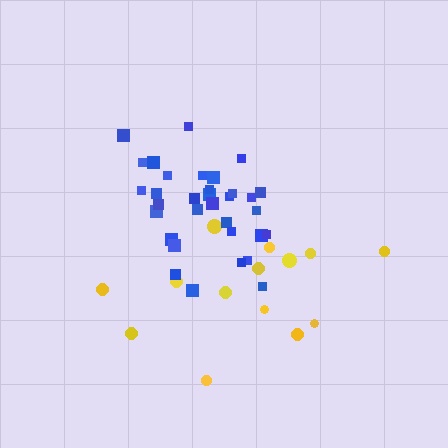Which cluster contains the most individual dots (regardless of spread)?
Blue (33).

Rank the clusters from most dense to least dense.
blue, yellow.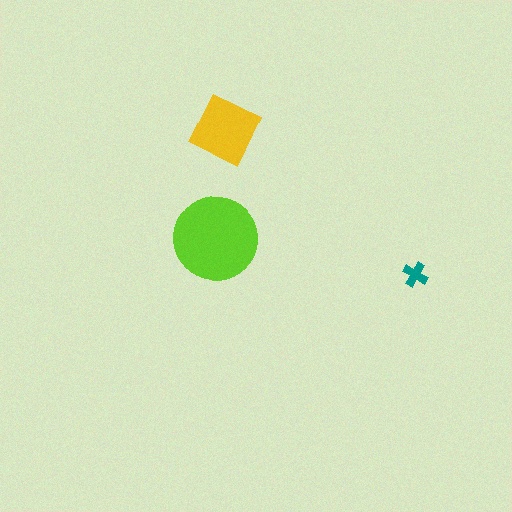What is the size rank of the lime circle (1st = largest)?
1st.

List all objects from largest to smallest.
The lime circle, the yellow diamond, the teal cross.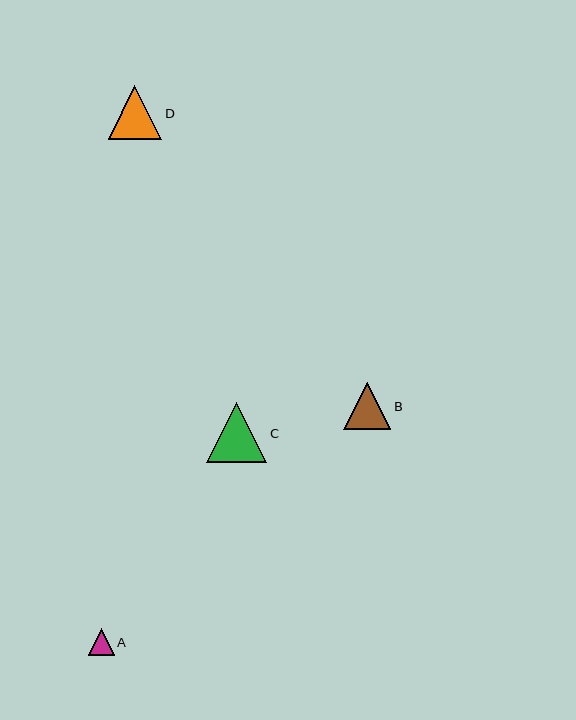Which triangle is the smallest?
Triangle A is the smallest with a size of approximately 26 pixels.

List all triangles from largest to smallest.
From largest to smallest: C, D, B, A.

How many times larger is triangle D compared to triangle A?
Triangle D is approximately 2.0 times the size of triangle A.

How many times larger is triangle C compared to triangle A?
Triangle C is approximately 2.3 times the size of triangle A.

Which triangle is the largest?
Triangle C is the largest with a size of approximately 60 pixels.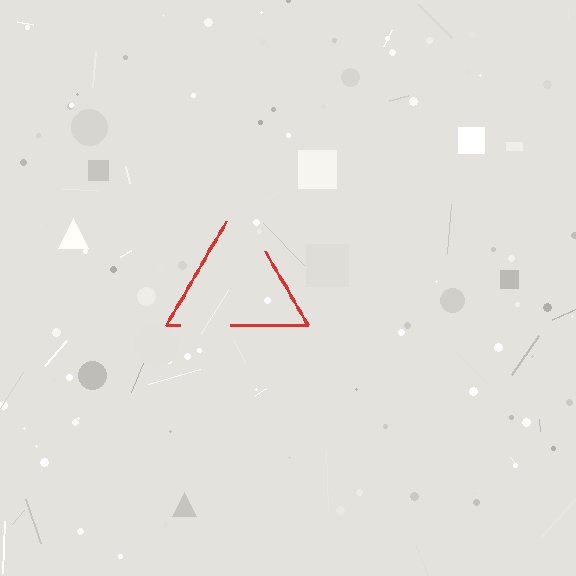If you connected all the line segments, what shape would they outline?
They would outline a triangle.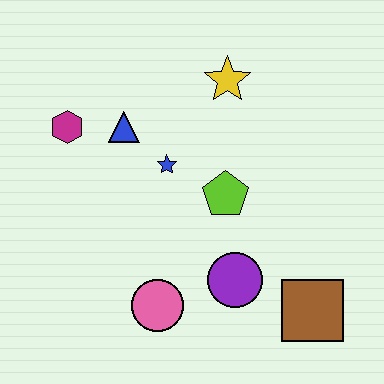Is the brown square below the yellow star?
Yes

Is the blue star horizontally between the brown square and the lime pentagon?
No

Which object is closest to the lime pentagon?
The blue star is closest to the lime pentagon.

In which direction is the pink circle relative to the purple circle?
The pink circle is to the left of the purple circle.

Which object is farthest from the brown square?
The magenta hexagon is farthest from the brown square.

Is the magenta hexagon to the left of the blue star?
Yes